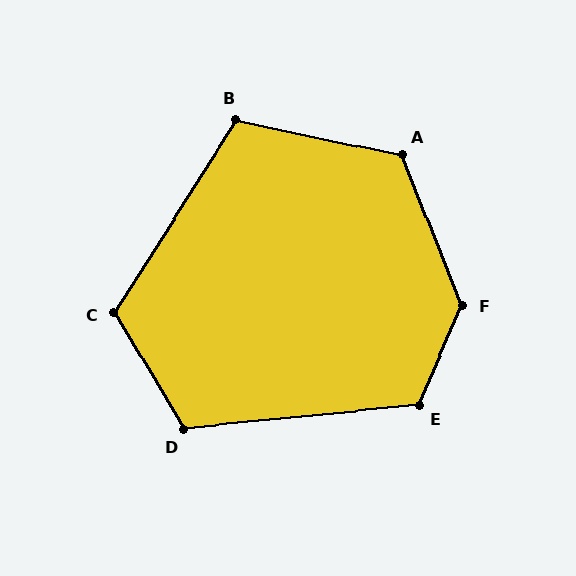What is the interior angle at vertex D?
Approximately 115 degrees (obtuse).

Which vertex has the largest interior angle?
F, at approximately 134 degrees.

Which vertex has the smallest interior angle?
B, at approximately 111 degrees.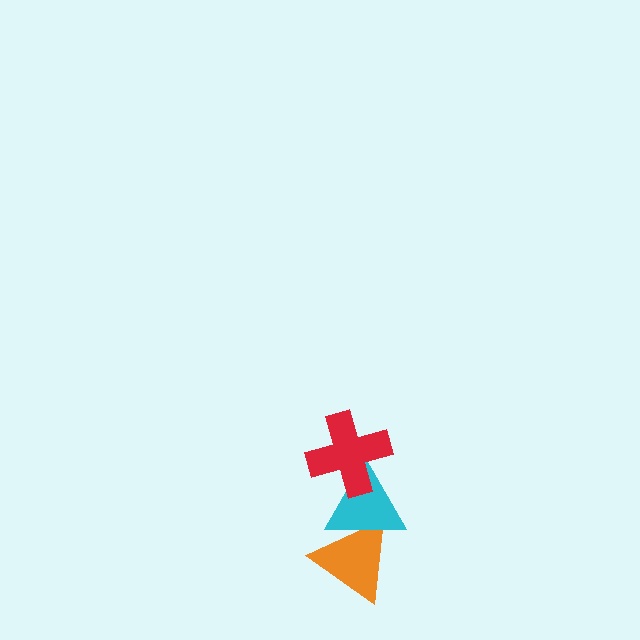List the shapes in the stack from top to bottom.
From top to bottom: the red cross, the cyan triangle, the orange triangle.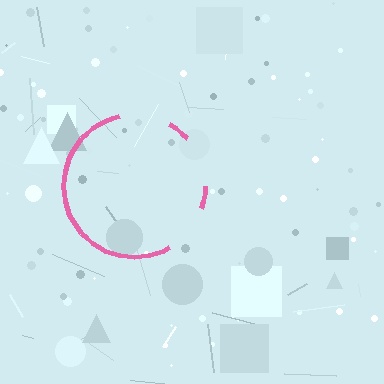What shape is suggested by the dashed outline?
The dashed outline suggests a circle.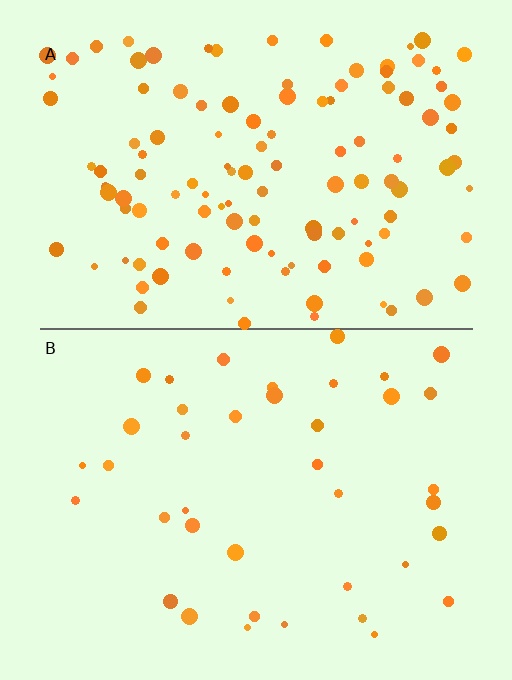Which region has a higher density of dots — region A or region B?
A (the top).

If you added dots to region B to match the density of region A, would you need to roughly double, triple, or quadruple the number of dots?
Approximately triple.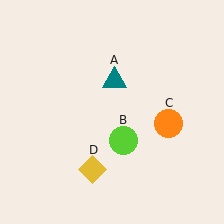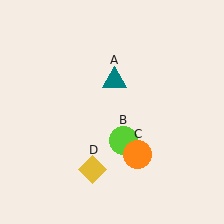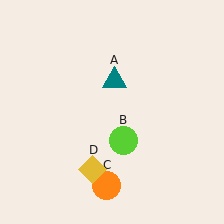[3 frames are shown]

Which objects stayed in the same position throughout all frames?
Teal triangle (object A) and lime circle (object B) and yellow diamond (object D) remained stationary.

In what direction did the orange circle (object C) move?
The orange circle (object C) moved down and to the left.